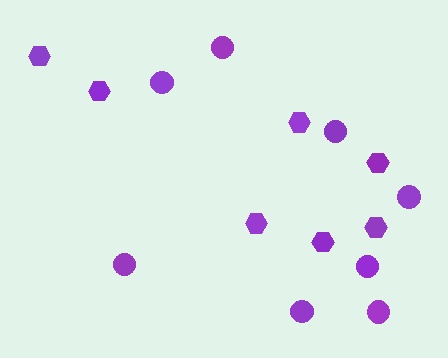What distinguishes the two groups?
There are 2 groups: one group of circles (8) and one group of hexagons (7).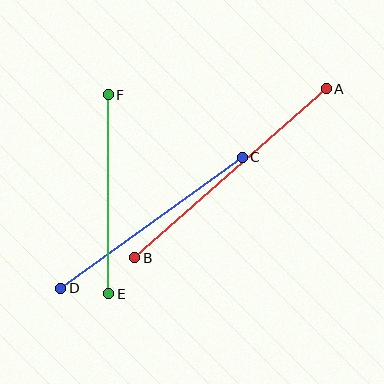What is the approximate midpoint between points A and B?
The midpoint is at approximately (230, 173) pixels.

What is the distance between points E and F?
The distance is approximately 199 pixels.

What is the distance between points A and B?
The distance is approximately 255 pixels.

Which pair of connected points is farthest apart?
Points A and B are farthest apart.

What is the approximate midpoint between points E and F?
The midpoint is at approximately (108, 194) pixels.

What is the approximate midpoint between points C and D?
The midpoint is at approximately (151, 223) pixels.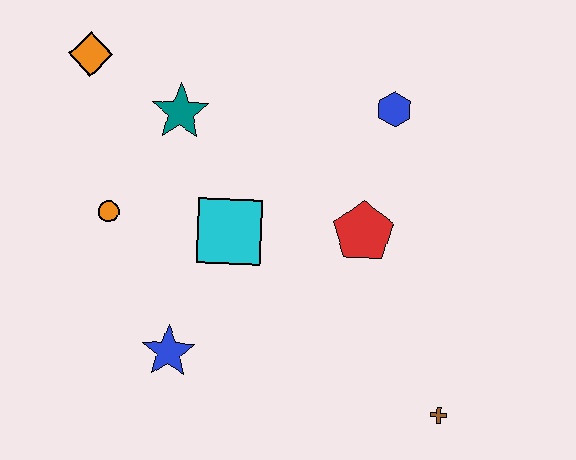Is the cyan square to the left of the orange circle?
No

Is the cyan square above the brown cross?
Yes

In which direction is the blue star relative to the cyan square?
The blue star is below the cyan square.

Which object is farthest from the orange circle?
The brown cross is farthest from the orange circle.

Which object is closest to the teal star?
The orange diamond is closest to the teal star.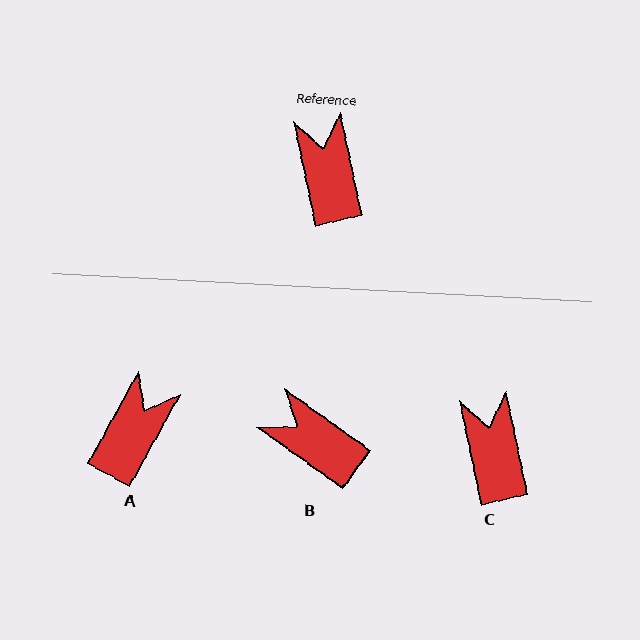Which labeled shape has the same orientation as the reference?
C.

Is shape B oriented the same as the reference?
No, it is off by about 43 degrees.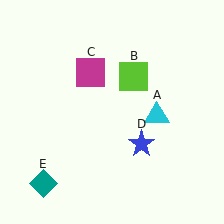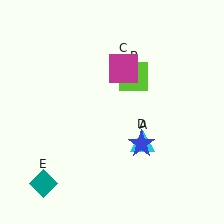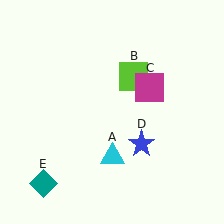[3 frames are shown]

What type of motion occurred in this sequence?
The cyan triangle (object A), magenta square (object C) rotated clockwise around the center of the scene.